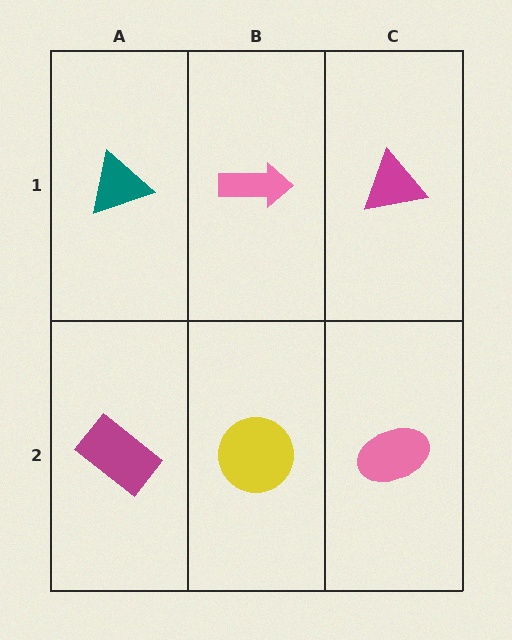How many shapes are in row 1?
3 shapes.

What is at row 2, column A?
A magenta rectangle.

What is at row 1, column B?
A pink arrow.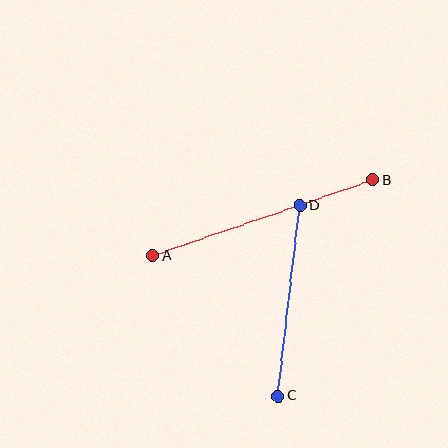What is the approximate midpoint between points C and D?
The midpoint is at approximately (289, 301) pixels.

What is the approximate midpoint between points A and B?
The midpoint is at approximately (263, 218) pixels.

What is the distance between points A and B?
The distance is approximately 233 pixels.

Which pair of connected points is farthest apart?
Points A and B are farthest apart.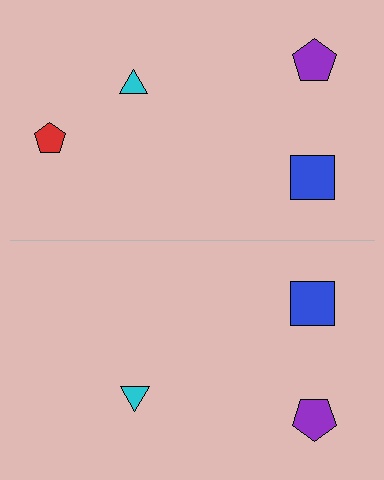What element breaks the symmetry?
A red pentagon is missing from the bottom side.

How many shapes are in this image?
There are 7 shapes in this image.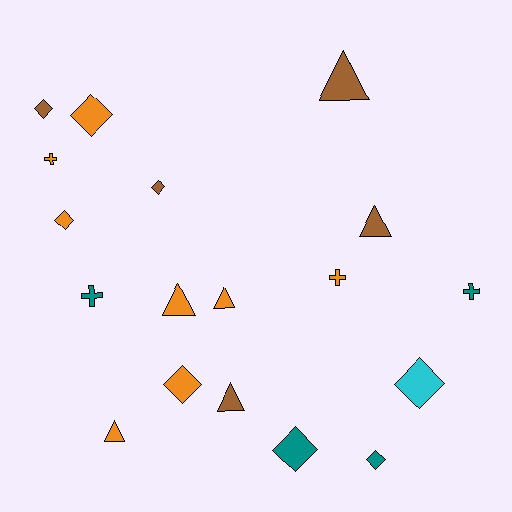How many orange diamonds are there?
There are 3 orange diamonds.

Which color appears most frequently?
Orange, with 8 objects.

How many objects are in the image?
There are 18 objects.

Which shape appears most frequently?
Diamond, with 8 objects.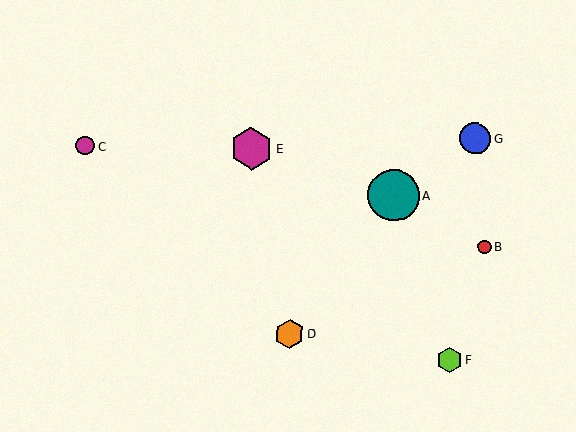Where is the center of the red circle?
The center of the red circle is at (484, 247).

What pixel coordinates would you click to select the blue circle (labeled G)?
Click at (475, 138) to select the blue circle G.